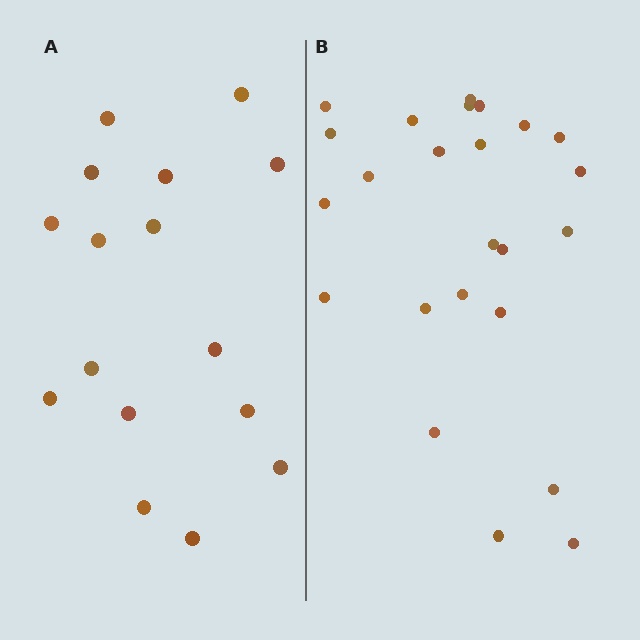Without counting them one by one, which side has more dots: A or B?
Region B (the right region) has more dots.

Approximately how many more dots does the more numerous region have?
Region B has roughly 8 or so more dots than region A.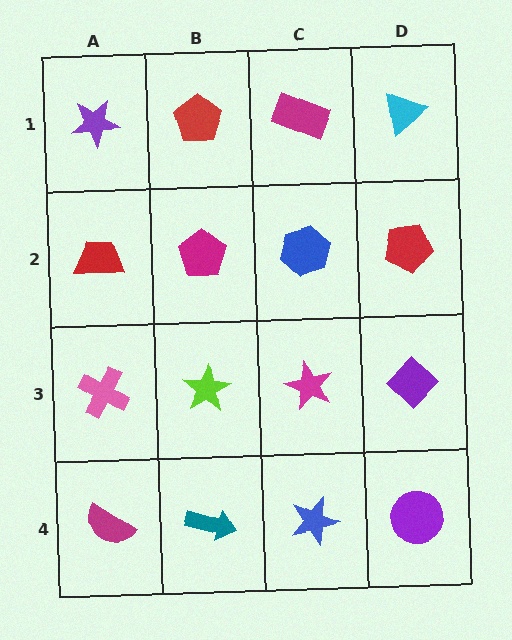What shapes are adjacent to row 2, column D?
A cyan triangle (row 1, column D), a purple diamond (row 3, column D), a blue hexagon (row 2, column C).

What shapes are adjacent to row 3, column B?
A magenta pentagon (row 2, column B), a teal arrow (row 4, column B), a pink cross (row 3, column A), a magenta star (row 3, column C).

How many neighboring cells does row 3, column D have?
3.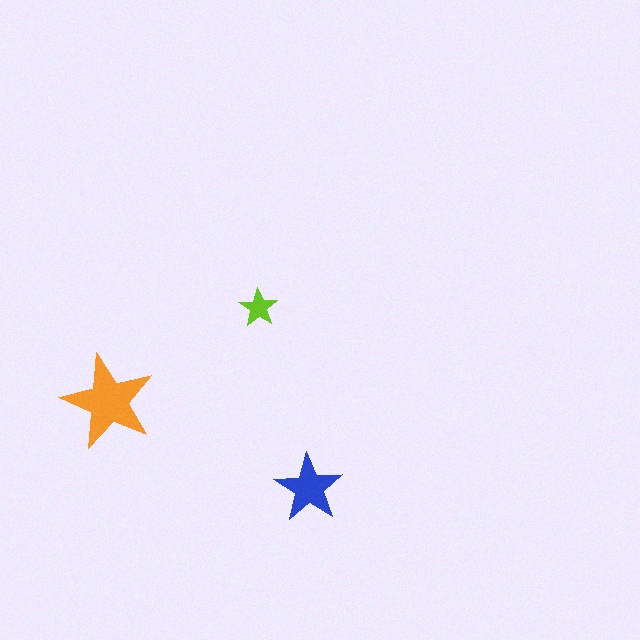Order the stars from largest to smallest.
the orange one, the blue one, the lime one.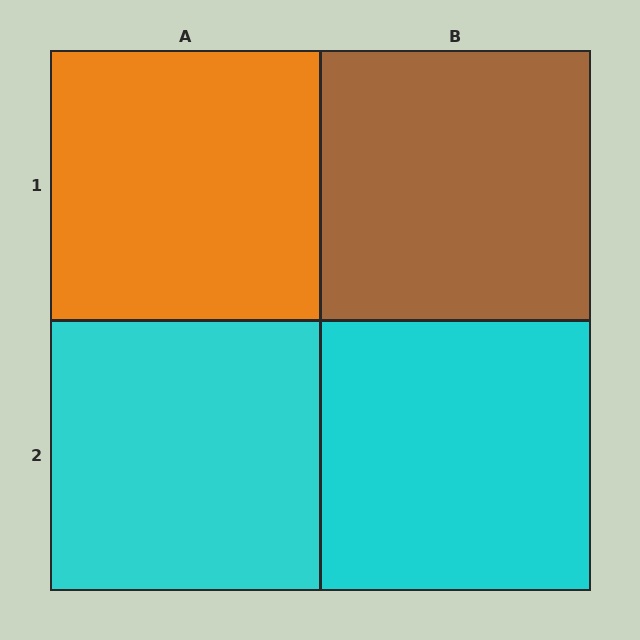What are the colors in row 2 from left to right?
Cyan, cyan.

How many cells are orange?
1 cell is orange.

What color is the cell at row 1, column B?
Brown.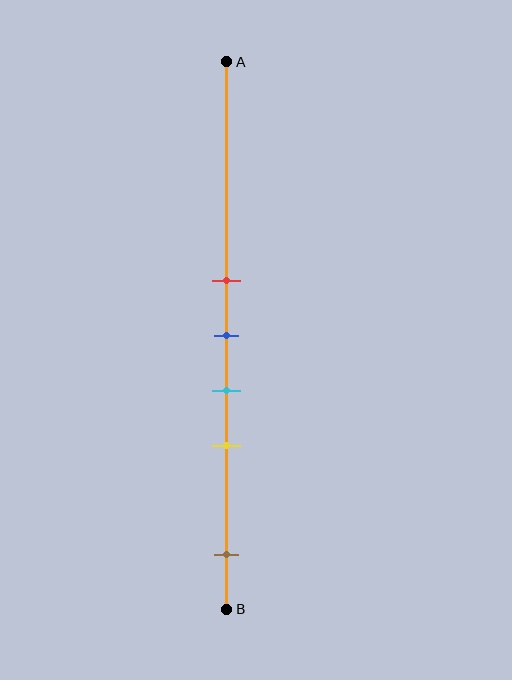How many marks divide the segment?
There are 5 marks dividing the segment.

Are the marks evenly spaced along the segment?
No, the marks are not evenly spaced.